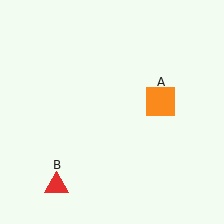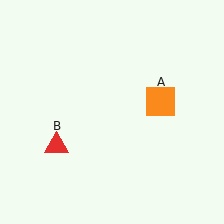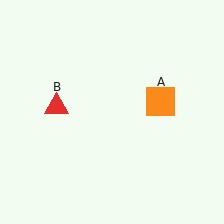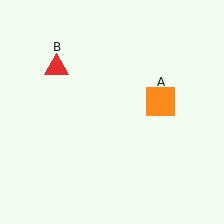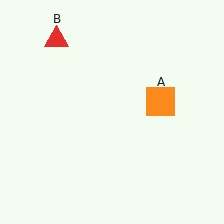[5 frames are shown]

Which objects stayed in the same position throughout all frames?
Orange square (object A) remained stationary.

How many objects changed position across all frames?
1 object changed position: red triangle (object B).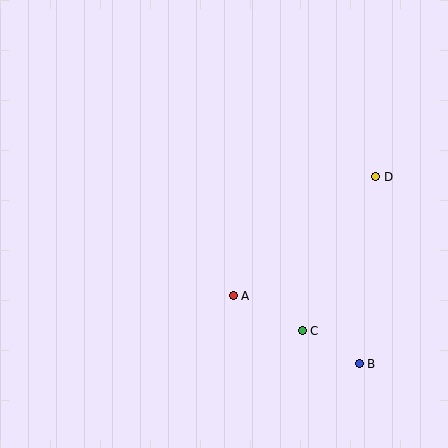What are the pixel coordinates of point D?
Point D is at (376, 177).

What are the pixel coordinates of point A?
Point A is at (233, 296).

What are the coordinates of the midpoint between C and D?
The midpoint between C and D is at (339, 254).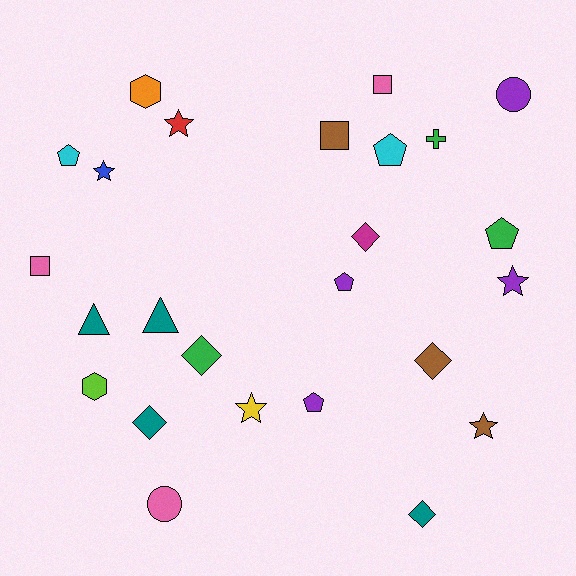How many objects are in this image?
There are 25 objects.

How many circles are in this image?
There are 2 circles.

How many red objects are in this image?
There is 1 red object.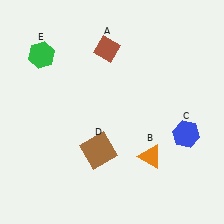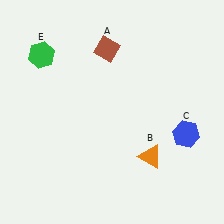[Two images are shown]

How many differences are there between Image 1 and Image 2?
There is 1 difference between the two images.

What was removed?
The brown square (D) was removed in Image 2.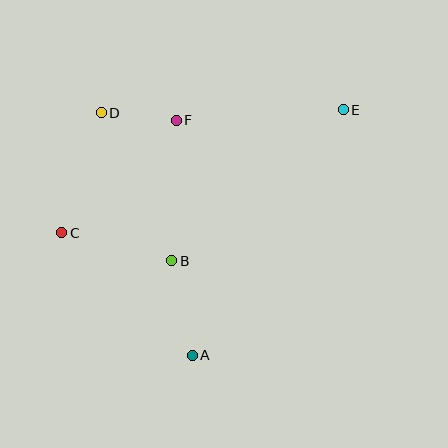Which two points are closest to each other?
Points D and F are closest to each other.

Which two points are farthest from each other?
Points C and E are farthest from each other.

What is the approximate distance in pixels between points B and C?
The distance between B and C is approximately 114 pixels.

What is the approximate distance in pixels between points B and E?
The distance between B and E is approximately 228 pixels.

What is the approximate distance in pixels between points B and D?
The distance between B and D is approximately 164 pixels.